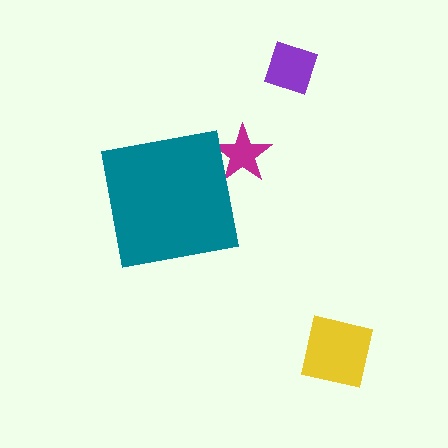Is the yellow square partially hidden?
No, the yellow square is fully visible.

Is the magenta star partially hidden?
Yes, the magenta star is partially hidden behind the teal square.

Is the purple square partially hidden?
No, the purple square is fully visible.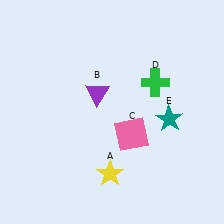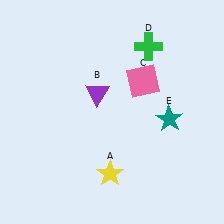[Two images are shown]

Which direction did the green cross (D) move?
The green cross (D) moved up.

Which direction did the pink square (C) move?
The pink square (C) moved up.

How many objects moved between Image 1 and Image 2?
2 objects moved between the two images.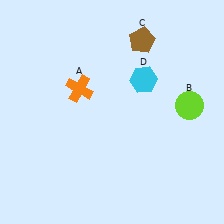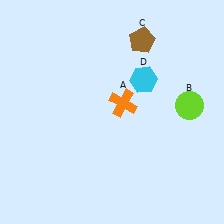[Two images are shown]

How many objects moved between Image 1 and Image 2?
1 object moved between the two images.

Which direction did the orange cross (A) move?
The orange cross (A) moved right.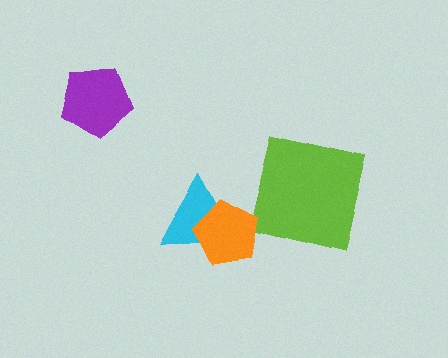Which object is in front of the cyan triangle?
The orange pentagon is in front of the cyan triangle.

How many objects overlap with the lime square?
0 objects overlap with the lime square.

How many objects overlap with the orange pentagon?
1 object overlaps with the orange pentagon.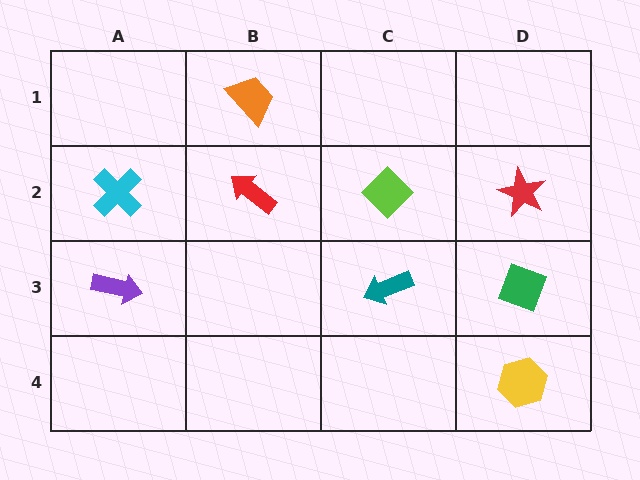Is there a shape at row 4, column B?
No, that cell is empty.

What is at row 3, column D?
A green diamond.